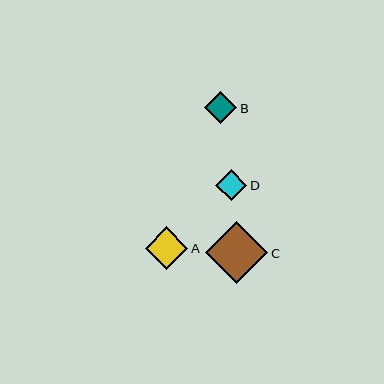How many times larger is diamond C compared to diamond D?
Diamond C is approximately 2.0 times the size of diamond D.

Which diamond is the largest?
Diamond C is the largest with a size of approximately 62 pixels.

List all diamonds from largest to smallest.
From largest to smallest: C, A, B, D.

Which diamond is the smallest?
Diamond D is the smallest with a size of approximately 31 pixels.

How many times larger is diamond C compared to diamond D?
Diamond C is approximately 2.0 times the size of diamond D.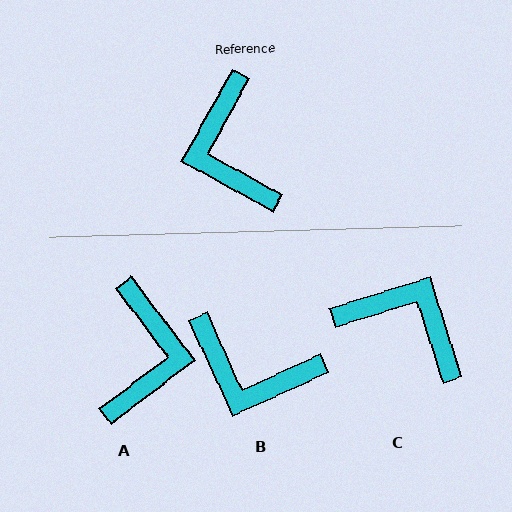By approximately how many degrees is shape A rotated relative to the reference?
Approximately 156 degrees counter-clockwise.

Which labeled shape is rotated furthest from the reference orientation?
A, about 156 degrees away.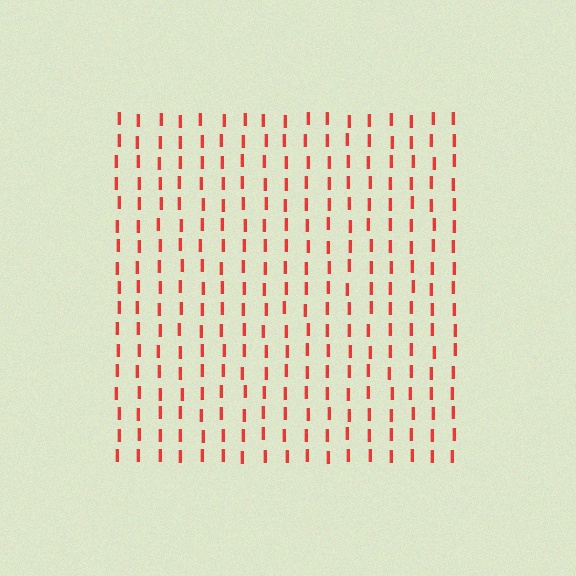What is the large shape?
The large shape is a square.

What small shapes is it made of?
It is made of small letter I's.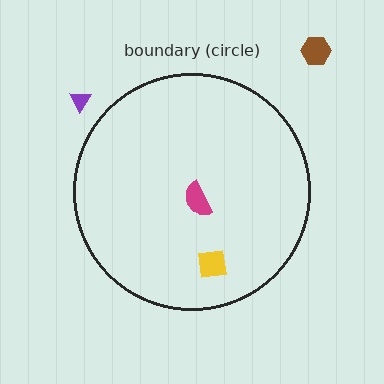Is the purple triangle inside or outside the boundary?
Outside.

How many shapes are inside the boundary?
2 inside, 2 outside.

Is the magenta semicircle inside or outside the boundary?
Inside.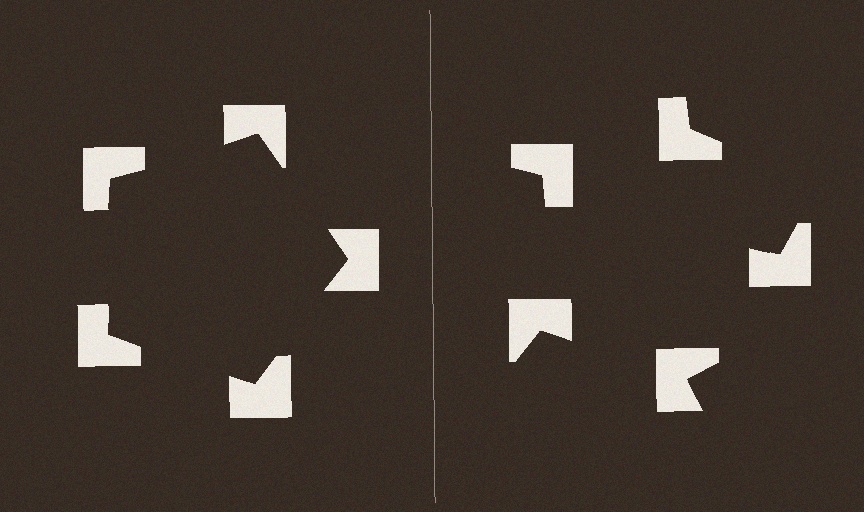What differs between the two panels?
The notched squares are positioned identically on both sides; only the wedge orientations differ. On the left they align to a pentagon; on the right they are misaligned.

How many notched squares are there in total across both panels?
10 — 5 on each side.